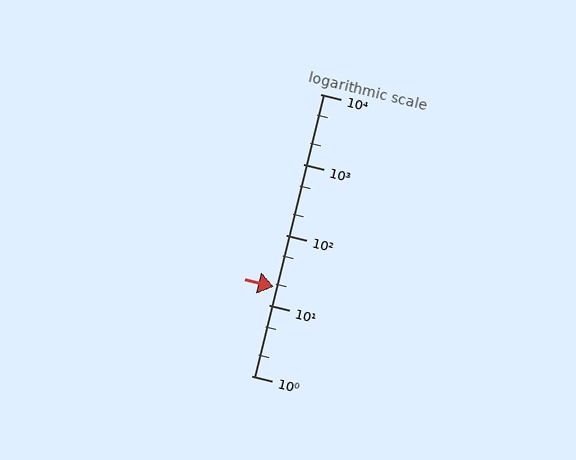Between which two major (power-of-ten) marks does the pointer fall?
The pointer is between 10 and 100.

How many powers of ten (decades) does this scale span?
The scale spans 4 decades, from 1 to 10000.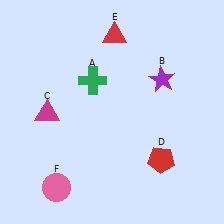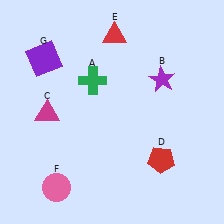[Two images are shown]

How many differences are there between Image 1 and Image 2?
There is 1 difference between the two images.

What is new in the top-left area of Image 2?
A purple square (G) was added in the top-left area of Image 2.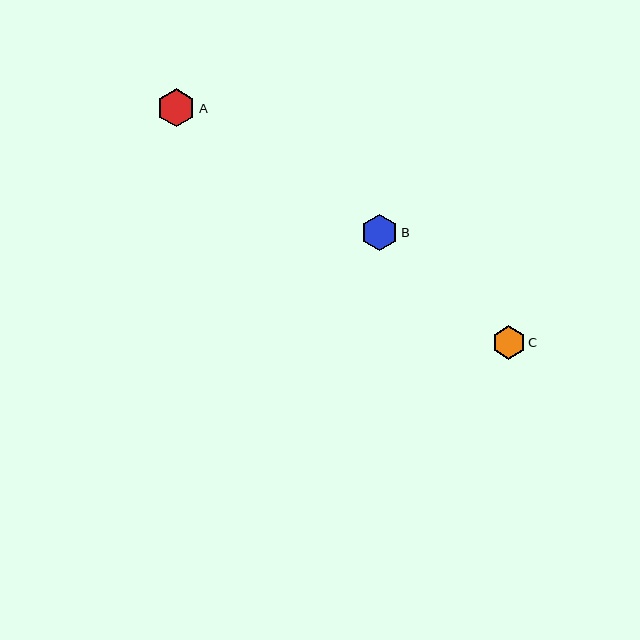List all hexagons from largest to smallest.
From largest to smallest: A, B, C.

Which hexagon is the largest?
Hexagon A is the largest with a size of approximately 38 pixels.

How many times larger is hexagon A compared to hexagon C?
Hexagon A is approximately 1.2 times the size of hexagon C.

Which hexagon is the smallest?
Hexagon C is the smallest with a size of approximately 33 pixels.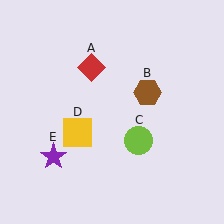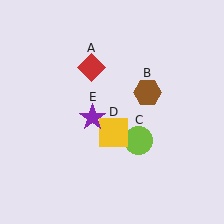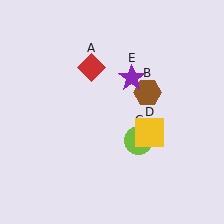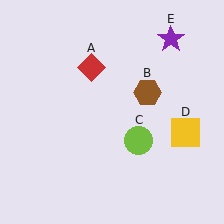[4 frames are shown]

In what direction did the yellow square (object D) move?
The yellow square (object D) moved right.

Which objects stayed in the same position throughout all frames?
Red diamond (object A) and brown hexagon (object B) and lime circle (object C) remained stationary.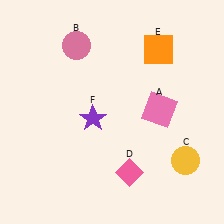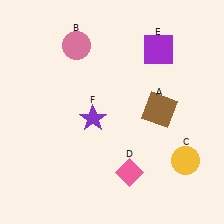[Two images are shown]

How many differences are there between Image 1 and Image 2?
There are 2 differences between the two images.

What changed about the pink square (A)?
In Image 1, A is pink. In Image 2, it changed to brown.